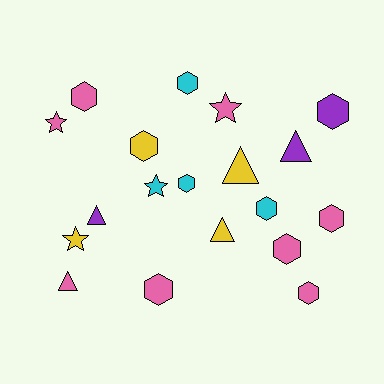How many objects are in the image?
There are 19 objects.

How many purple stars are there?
There are no purple stars.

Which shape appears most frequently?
Hexagon, with 10 objects.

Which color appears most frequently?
Pink, with 8 objects.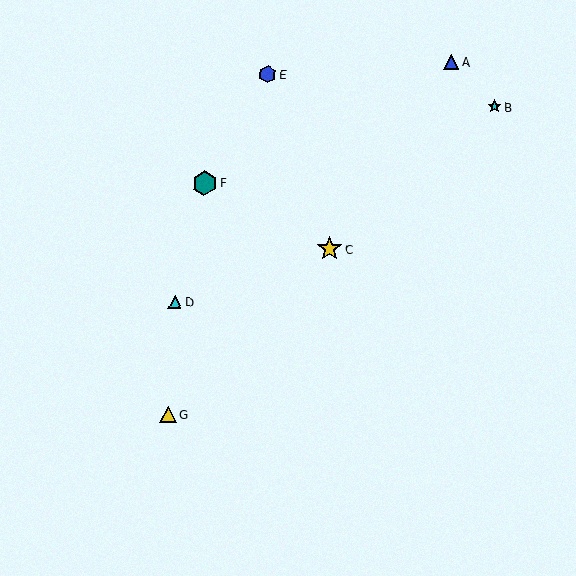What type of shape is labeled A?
Shape A is a blue triangle.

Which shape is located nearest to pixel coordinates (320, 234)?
The yellow star (labeled C) at (330, 249) is nearest to that location.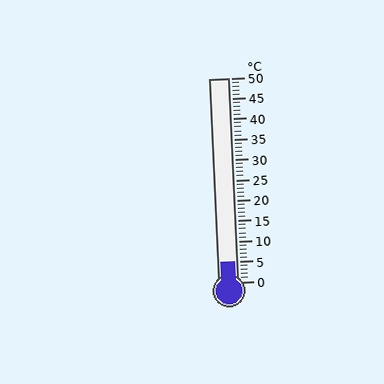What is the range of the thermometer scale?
The thermometer scale ranges from 0°C to 50°C.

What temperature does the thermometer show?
The thermometer shows approximately 5°C.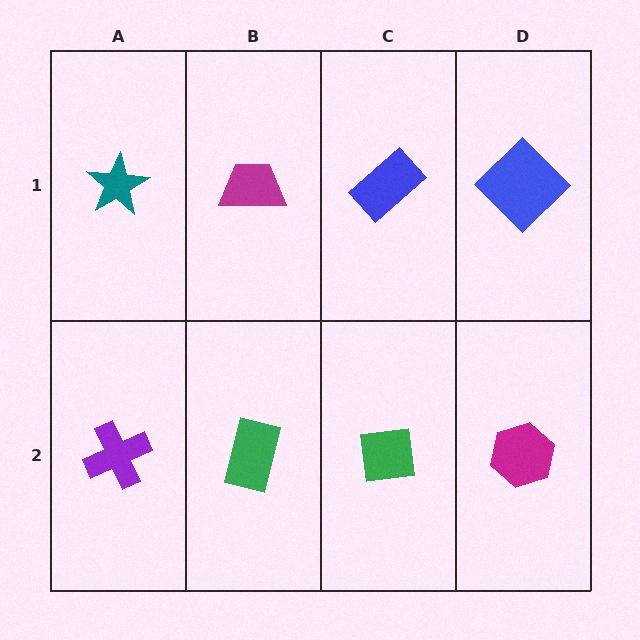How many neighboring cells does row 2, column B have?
3.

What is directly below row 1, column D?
A magenta hexagon.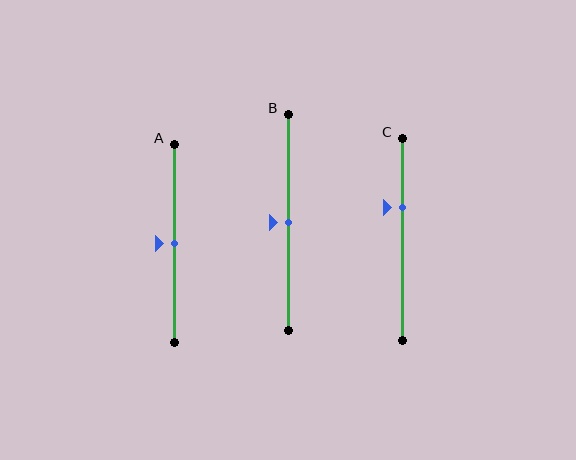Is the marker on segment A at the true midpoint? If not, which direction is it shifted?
Yes, the marker on segment A is at the true midpoint.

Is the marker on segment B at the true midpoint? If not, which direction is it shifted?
Yes, the marker on segment B is at the true midpoint.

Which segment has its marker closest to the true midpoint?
Segment A has its marker closest to the true midpoint.